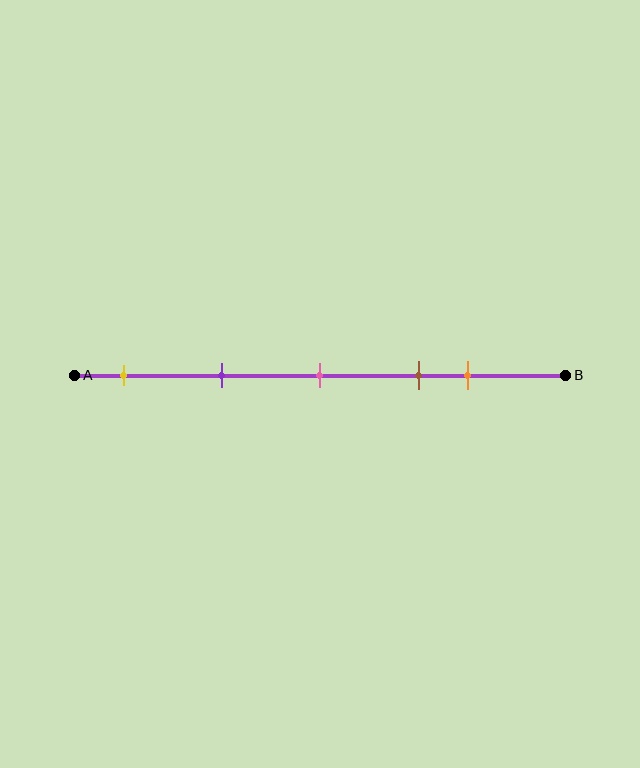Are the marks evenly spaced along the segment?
No, the marks are not evenly spaced.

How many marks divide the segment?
There are 5 marks dividing the segment.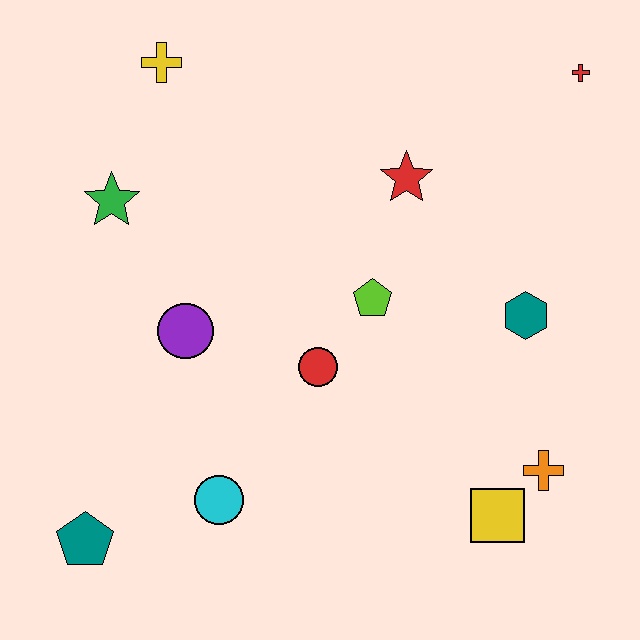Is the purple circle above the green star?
No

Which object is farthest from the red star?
The teal pentagon is farthest from the red star.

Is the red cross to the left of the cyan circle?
No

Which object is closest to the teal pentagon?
The cyan circle is closest to the teal pentagon.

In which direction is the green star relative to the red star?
The green star is to the left of the red star.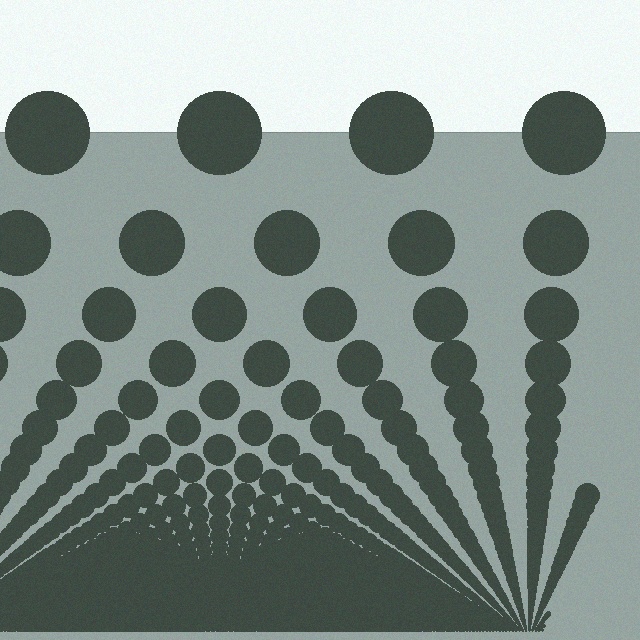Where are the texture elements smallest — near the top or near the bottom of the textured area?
Near the bottom.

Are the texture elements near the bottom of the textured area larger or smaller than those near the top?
Smaller. The gradient is inverted — elements near the bottom are smaller and denser.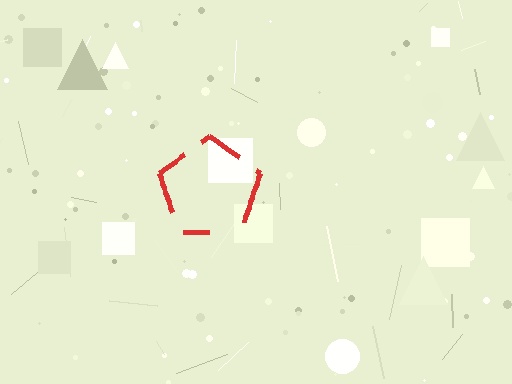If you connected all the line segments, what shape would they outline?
They would outline a pentagon.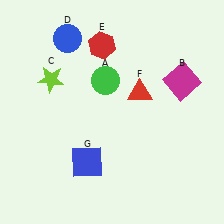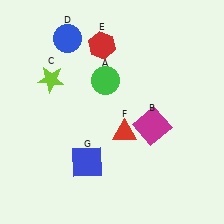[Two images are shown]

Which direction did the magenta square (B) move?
The magenta square (B) moved down.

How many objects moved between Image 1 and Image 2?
2 objects moved between the two images.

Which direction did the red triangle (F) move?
The red triangle (F) moved down.